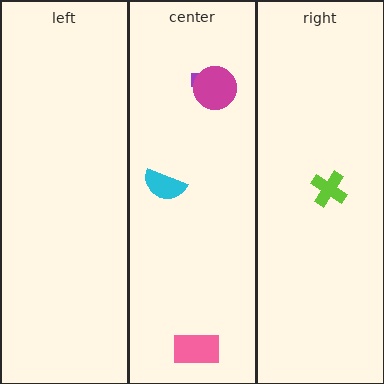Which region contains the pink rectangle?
The center region.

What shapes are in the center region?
The cyan semicircle, the pink rectangle, the purple arrow, the magenta circle.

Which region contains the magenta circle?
The center region.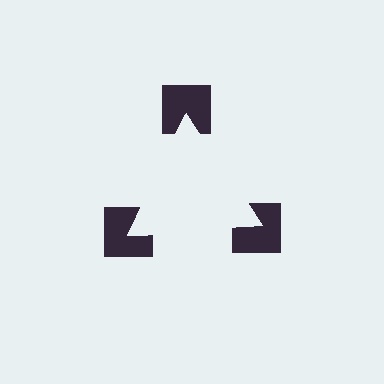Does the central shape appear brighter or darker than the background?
It typically appears slightly brighter than the background, even though no actual brightness change is drawn.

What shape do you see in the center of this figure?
An illusory triangle — its edges are inferred from the aligned wedge cuts in the notched squares, not physically drawn.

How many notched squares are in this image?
There are 3 — one at each vertex of the illusory triangle.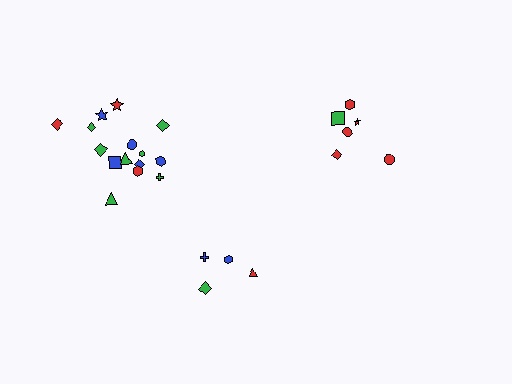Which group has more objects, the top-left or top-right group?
The top-left group.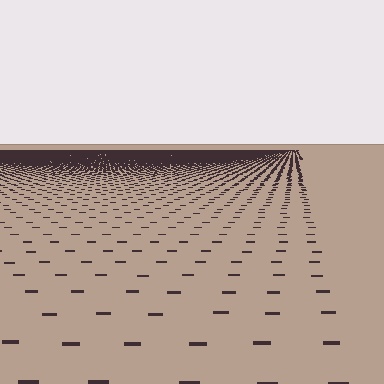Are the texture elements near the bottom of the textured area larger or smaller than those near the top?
Larger. Near the bottom, elements are closer to the viewer and appear at a bigger on-screen size.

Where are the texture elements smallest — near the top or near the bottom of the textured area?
Near the top.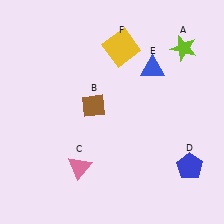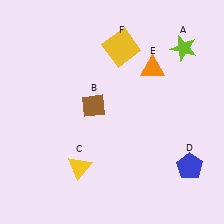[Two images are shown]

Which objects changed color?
C changed from pink to yellow. E changed from blue to orange.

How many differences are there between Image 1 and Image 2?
There are 2 differences between the two images.